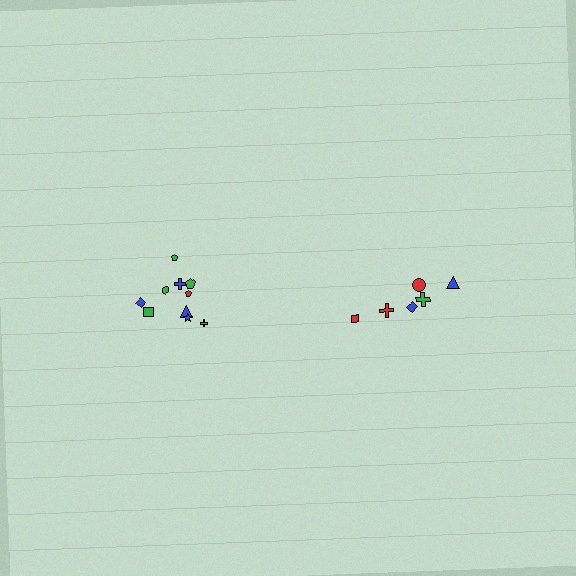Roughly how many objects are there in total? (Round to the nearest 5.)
Roughly 15 objects in total.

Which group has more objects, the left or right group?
The left group.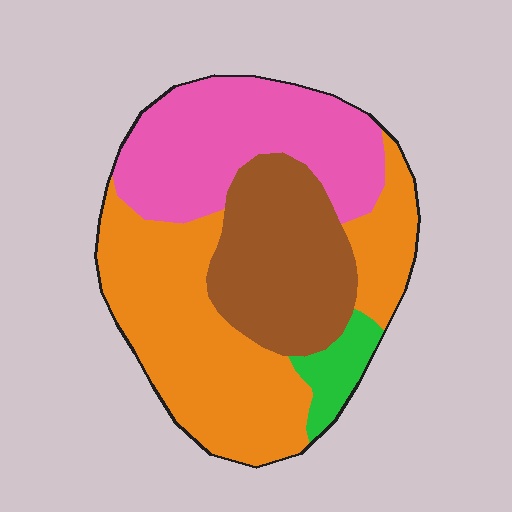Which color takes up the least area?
Green, at roughly 5%.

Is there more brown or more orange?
Orange.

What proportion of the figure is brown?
Brown covers around 25% of the figure.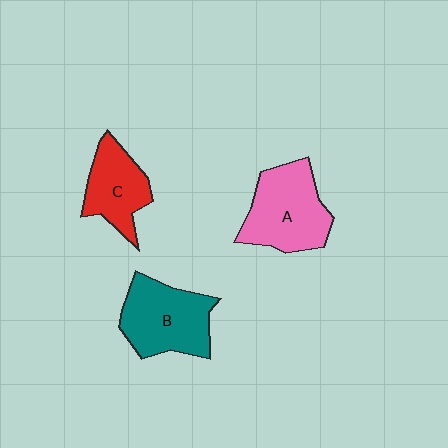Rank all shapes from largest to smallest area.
From largest to smallest: A (pink), B (teal), C (red).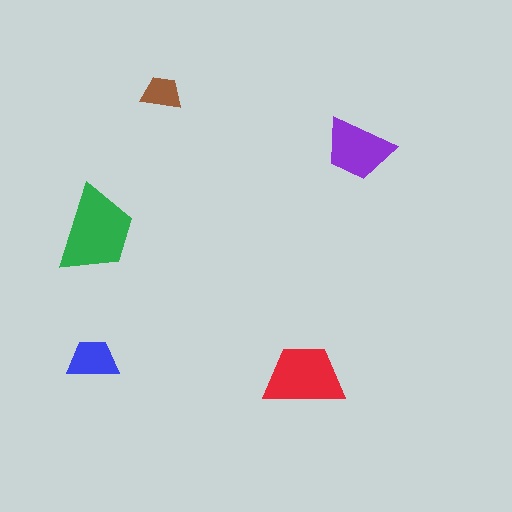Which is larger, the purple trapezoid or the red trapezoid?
The red one.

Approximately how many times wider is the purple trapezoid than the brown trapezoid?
About 1.5 times wider.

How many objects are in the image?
There are 5 objects in the image.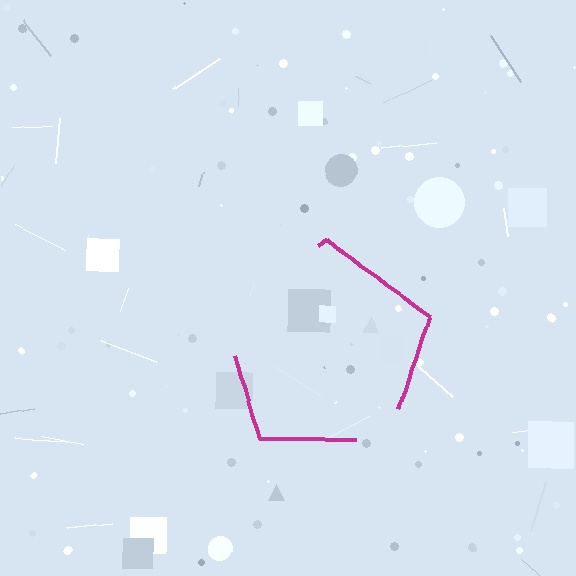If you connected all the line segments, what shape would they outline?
They would outline a pentagon.